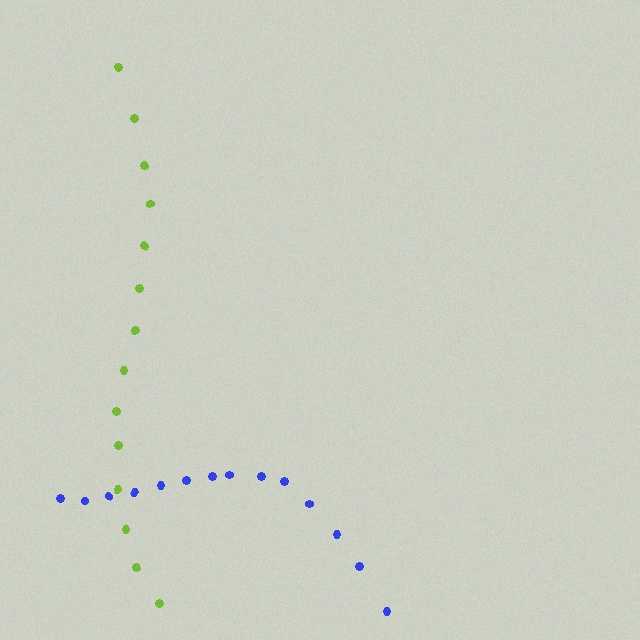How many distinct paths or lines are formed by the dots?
There are 2 distinct paths.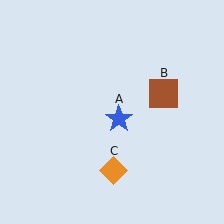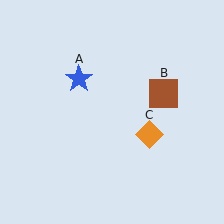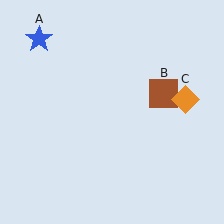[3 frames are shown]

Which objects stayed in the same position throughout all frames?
Brown square (object B) remained stationary.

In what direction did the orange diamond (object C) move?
The orange diamond (object C) moved up and to the right.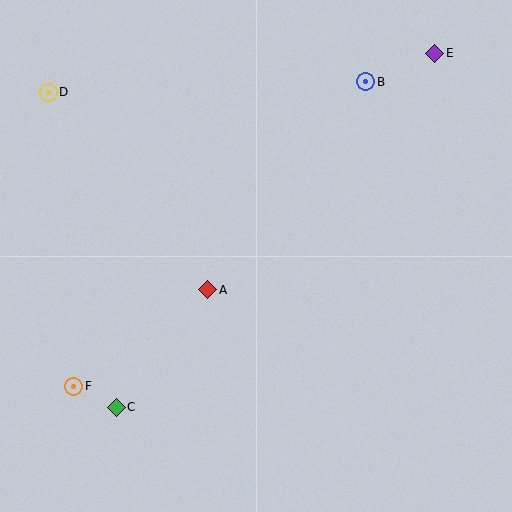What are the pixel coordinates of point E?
Point E is at (435, 53).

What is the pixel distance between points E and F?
The distance between E and F is 491 pixels.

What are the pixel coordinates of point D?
Point D is at (48, 92).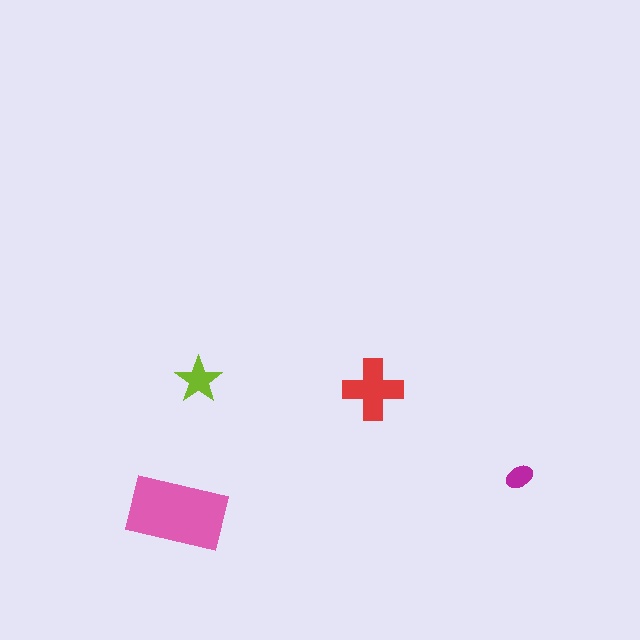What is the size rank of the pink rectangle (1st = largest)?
1st.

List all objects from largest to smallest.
The pink rectangle, the red cross, the lime star, the magenta ellipse.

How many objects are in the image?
There are 4 objects in the image.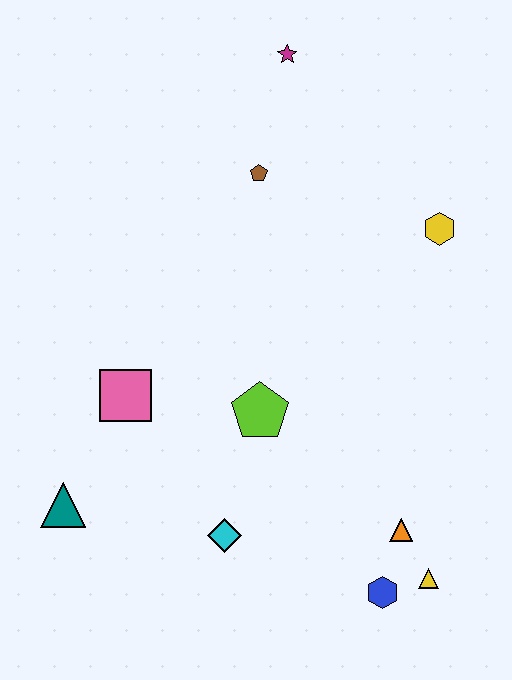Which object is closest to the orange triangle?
The yellow triangle is closest to the orange triangle.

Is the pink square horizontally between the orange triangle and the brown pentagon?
No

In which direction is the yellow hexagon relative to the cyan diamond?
The yellow hexagon is above the cyan diamond.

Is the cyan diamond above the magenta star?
No